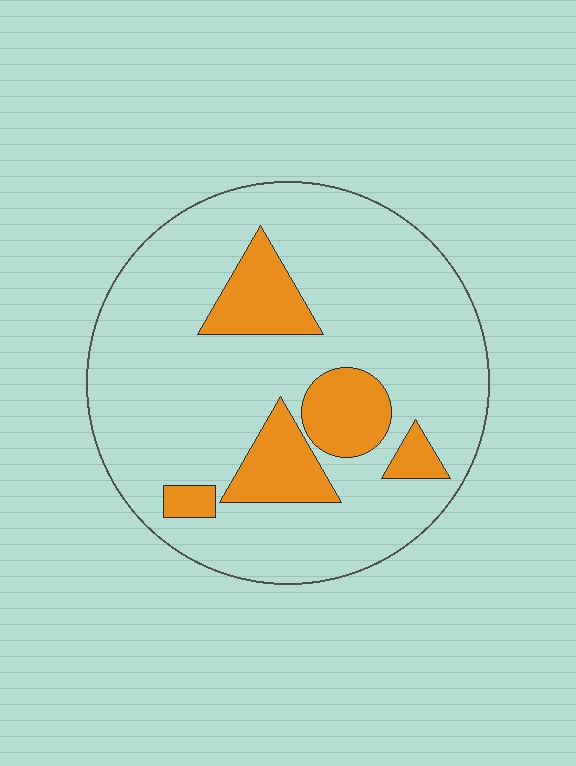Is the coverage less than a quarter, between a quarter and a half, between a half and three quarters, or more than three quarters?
Less than a quarter.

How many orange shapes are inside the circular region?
5.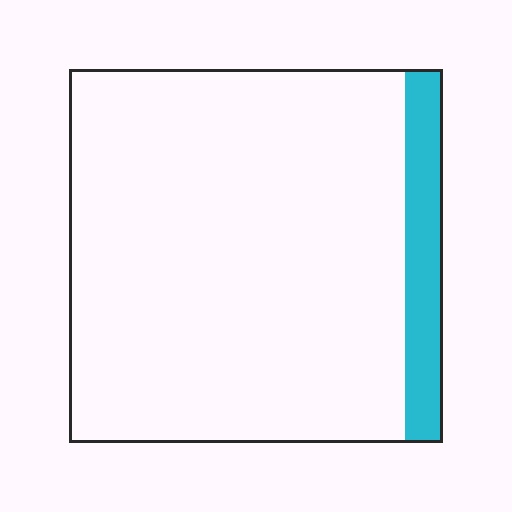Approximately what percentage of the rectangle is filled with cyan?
Approximately 10%.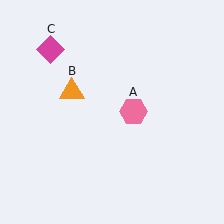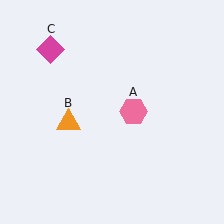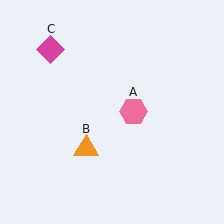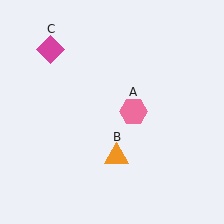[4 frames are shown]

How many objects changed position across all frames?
1 object changed position: orange triangle (object B).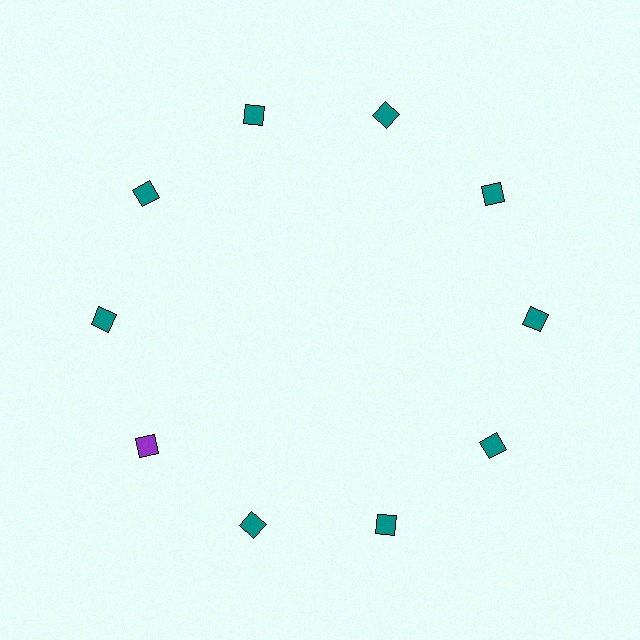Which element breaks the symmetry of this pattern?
The purple square at roughly the 8 o'clock position breaks the symmetry. All other shapes are teal squares.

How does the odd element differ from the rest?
It has a different color: purple instead of teal.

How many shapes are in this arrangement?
There are 10 shapes arranged in a ring pattern.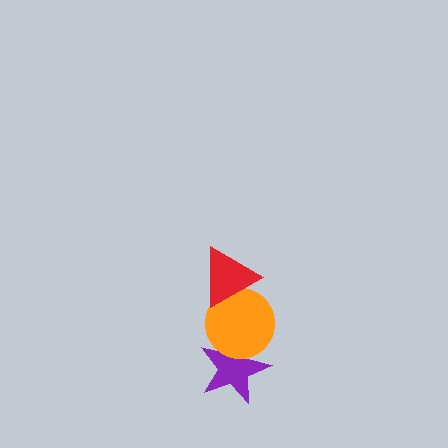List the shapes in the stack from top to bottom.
From top to bottom: the red triangle, the orange circle, the purple star.